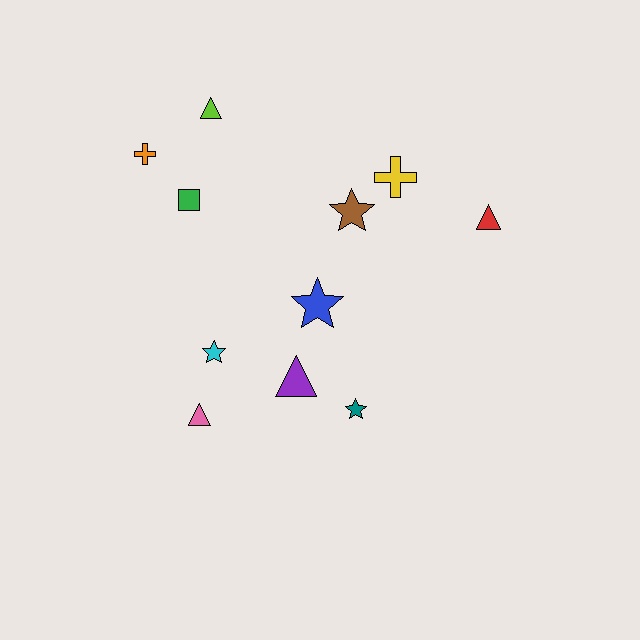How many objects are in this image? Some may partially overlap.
There are 11 objects.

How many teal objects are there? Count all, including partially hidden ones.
There is 1 teal object.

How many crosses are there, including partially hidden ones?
There are 2 crosses.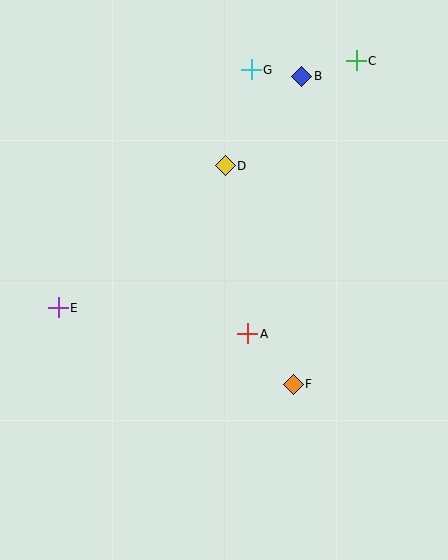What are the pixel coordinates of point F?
Point F is at (293, 384).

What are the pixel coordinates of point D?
Point D is at (225, 166).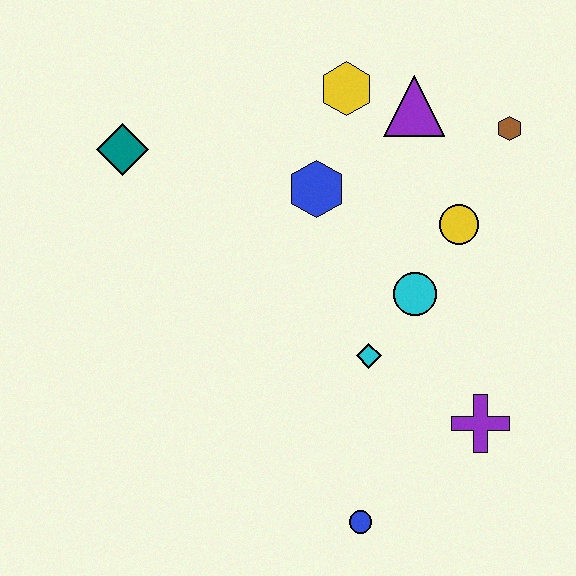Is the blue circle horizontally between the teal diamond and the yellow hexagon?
No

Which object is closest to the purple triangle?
The yellow hexagon is closest to the purple triangle.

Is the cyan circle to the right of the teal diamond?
Yes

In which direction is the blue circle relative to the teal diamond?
The blue circle is below the teal diamond.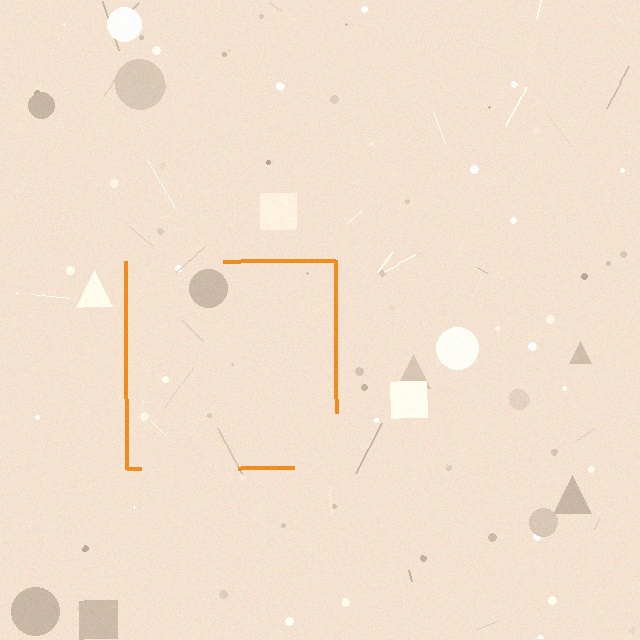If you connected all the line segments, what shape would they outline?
They would outline a square.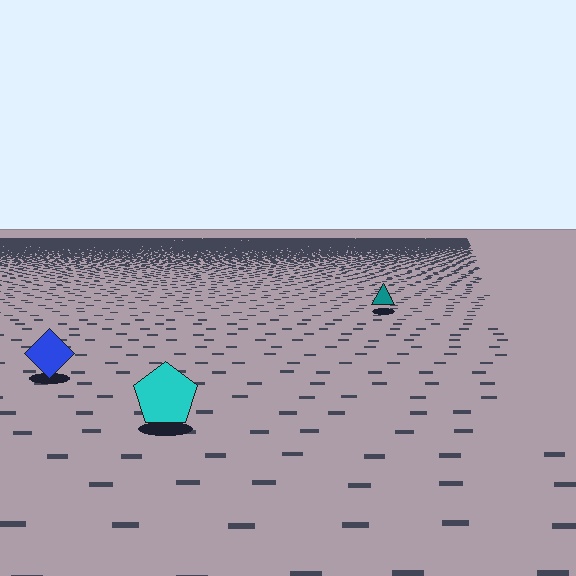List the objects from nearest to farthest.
From nearest to farthest: the cyan pentagon, the blue diamond, the teal triangle.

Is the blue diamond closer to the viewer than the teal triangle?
Yes. The blue diamond is closer — you can tell from the texture gradient: the ground texture is coarser near it.